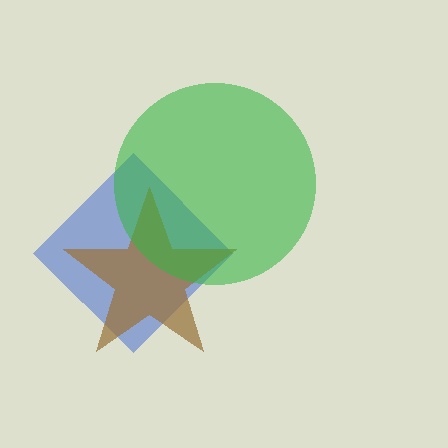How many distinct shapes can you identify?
There are 3 distinct shapes: a blue diamond, a brown star, a green circle.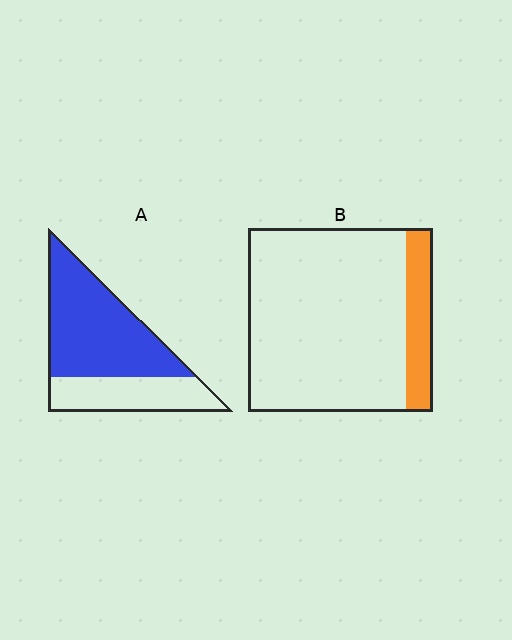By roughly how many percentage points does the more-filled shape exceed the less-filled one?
By roughly 50 percentage points (A over B).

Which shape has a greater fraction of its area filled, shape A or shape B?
Shape A.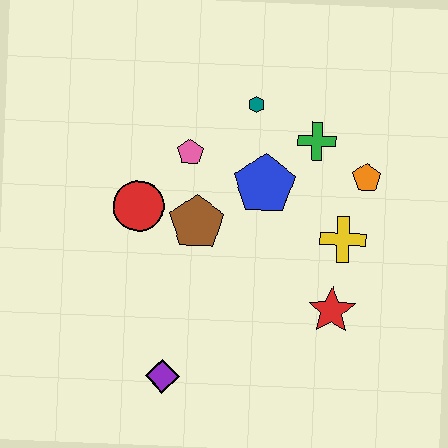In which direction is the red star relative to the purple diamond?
The red star is to the right of the purple diamond.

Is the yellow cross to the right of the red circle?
Yes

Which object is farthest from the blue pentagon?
The purple diamond is farthest from the blue pentagon.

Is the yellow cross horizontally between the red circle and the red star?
No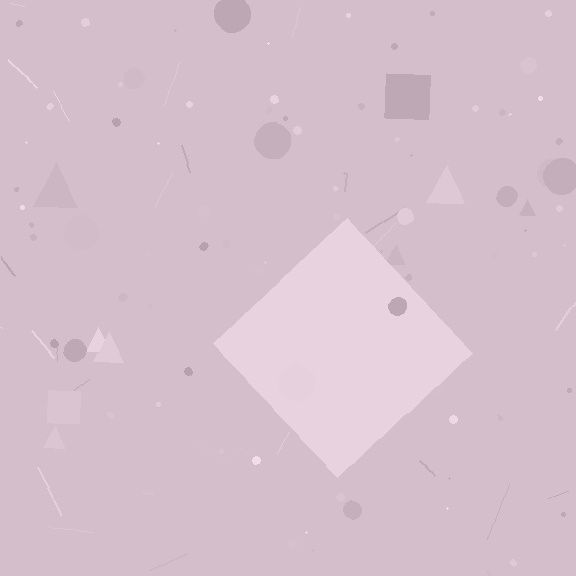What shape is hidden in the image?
A diamond is hidden in the image.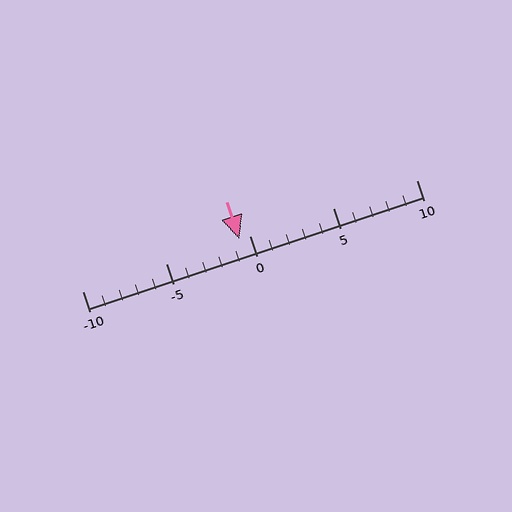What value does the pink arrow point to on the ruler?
The pink arrow points to approximately -1.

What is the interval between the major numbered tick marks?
The major tick marks are spaced 5 units apart.